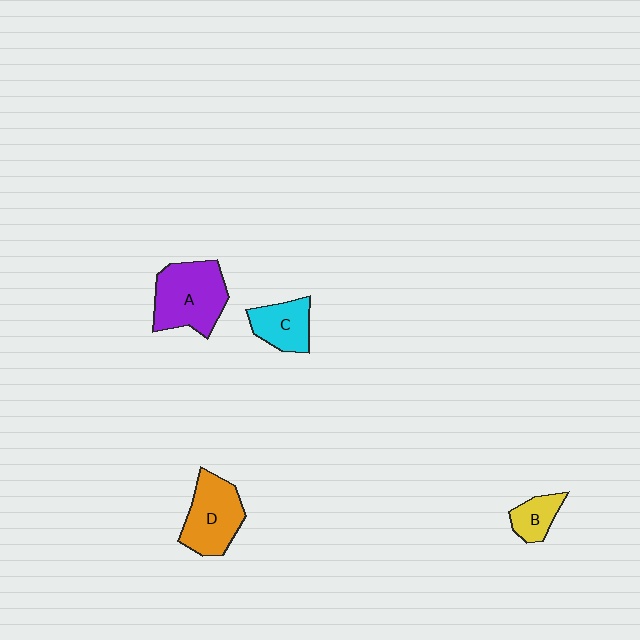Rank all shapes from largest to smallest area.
From largest to smallest: A (purple), D (orange), C (cyan), B (yellow).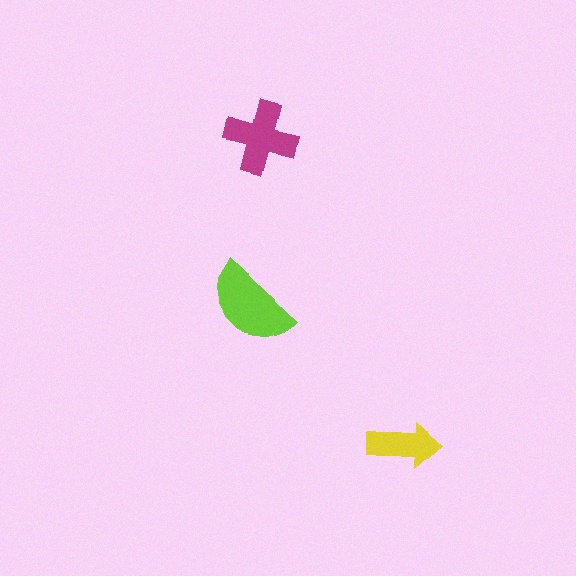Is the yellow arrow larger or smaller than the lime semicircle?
Smaller.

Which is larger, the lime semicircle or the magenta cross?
The lime semicircle.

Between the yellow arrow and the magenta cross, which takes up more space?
The magenta cross.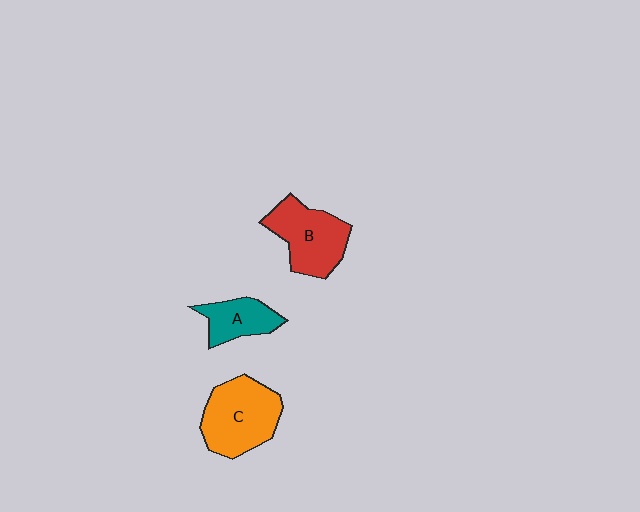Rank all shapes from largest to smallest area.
From largest to smallest: C (orange), B (red), A (teal).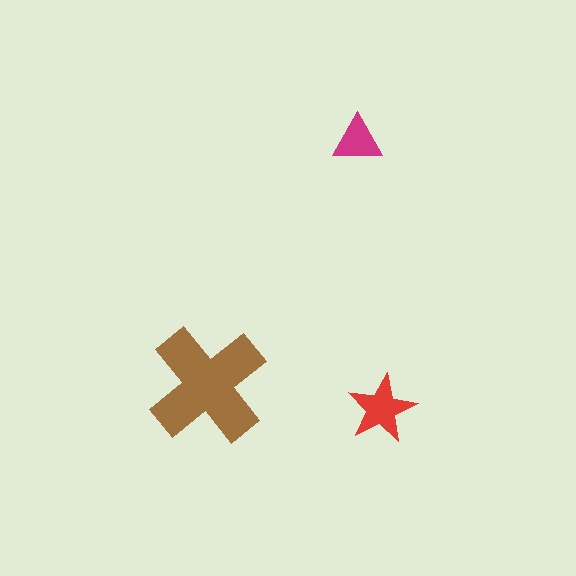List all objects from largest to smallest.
The brown cross, the red star, the magenta triangle.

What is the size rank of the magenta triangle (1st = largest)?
3rd.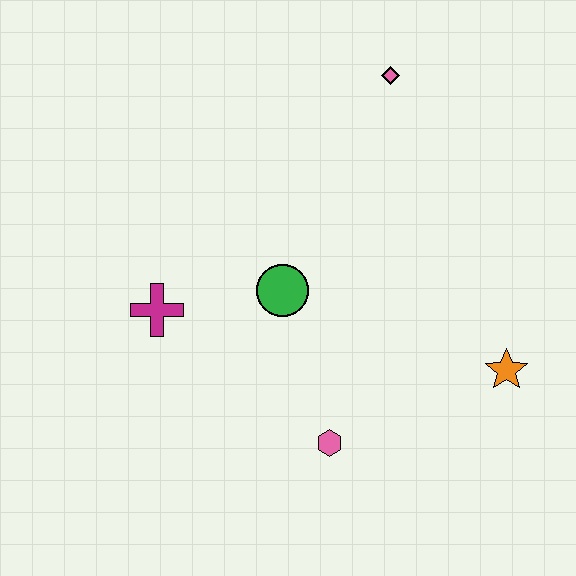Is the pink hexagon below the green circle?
Yes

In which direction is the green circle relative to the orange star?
The green circle is to the left of the orange star.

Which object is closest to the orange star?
The pink hexagon is closest to the orange star.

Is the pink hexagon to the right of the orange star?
No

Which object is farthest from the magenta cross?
The orange star is farthest from the magenta cross.